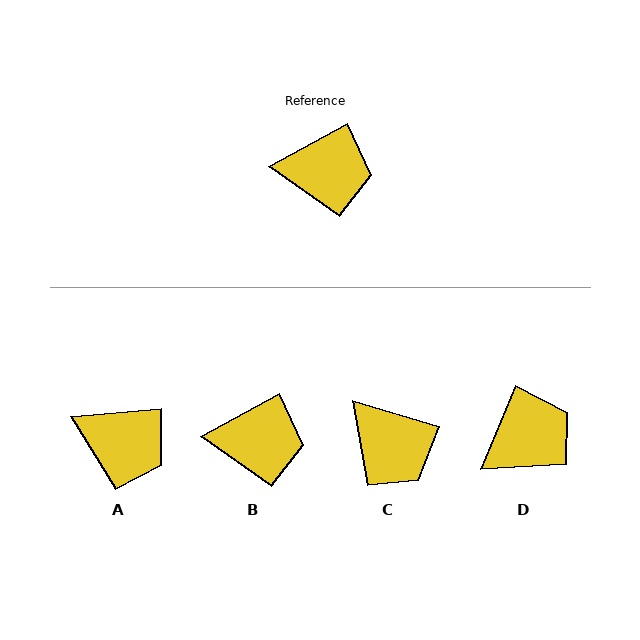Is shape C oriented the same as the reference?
No, it is off by about 46 degrees.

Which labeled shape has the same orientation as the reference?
B.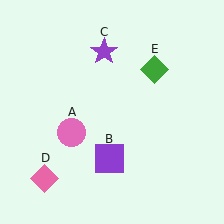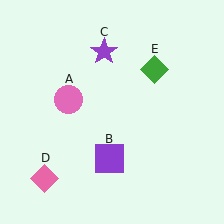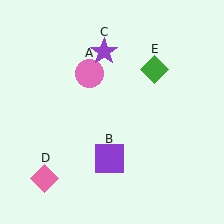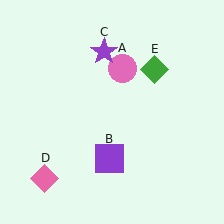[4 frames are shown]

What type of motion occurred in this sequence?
The pink circle (object A) rotated clockwise around the center of the scene.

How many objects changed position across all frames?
1 object changed position: pink circle (object A).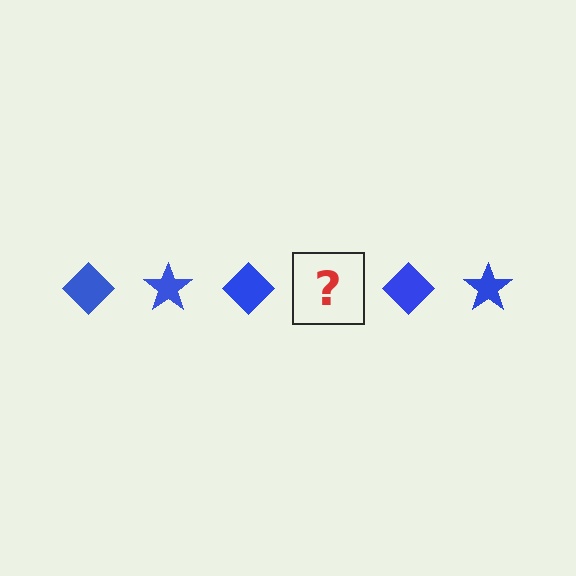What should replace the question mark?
The question mark should be replaced with a blue star.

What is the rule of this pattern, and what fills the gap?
The rule is that the pattern cycles through diamond, star shapes in blue. The gap should be filled with a blue star.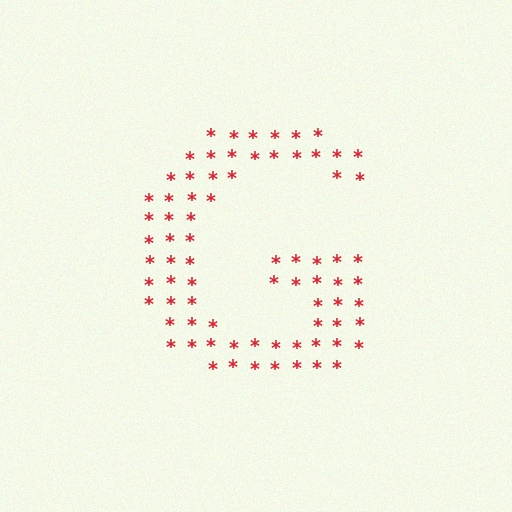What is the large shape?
The large shape is the letter G.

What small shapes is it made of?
It is made of small asterisks.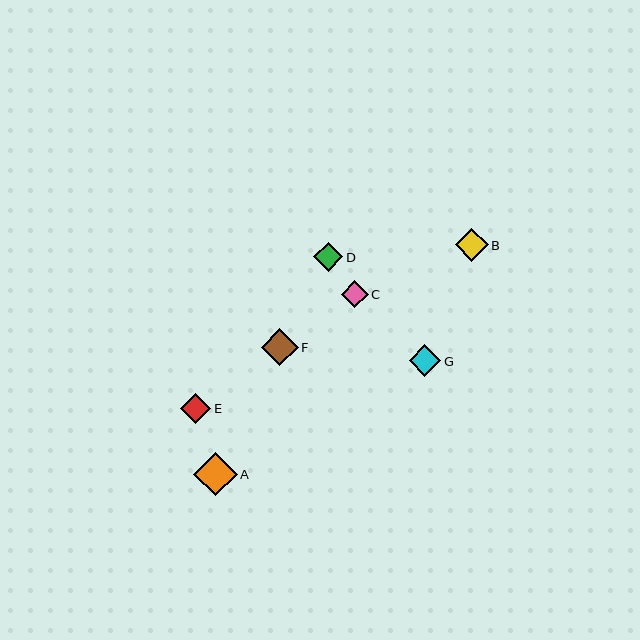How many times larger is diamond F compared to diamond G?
Diamond F is approximately 1.2 times the size of diamond G.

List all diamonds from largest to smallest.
From largest to smallest: A, F, B, G, E, D, C.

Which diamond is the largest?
Diamond A is the largest with a size of approximately 43 pixels.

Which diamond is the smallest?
Diamond C is the smallest with a size of approximately 27 pixels.